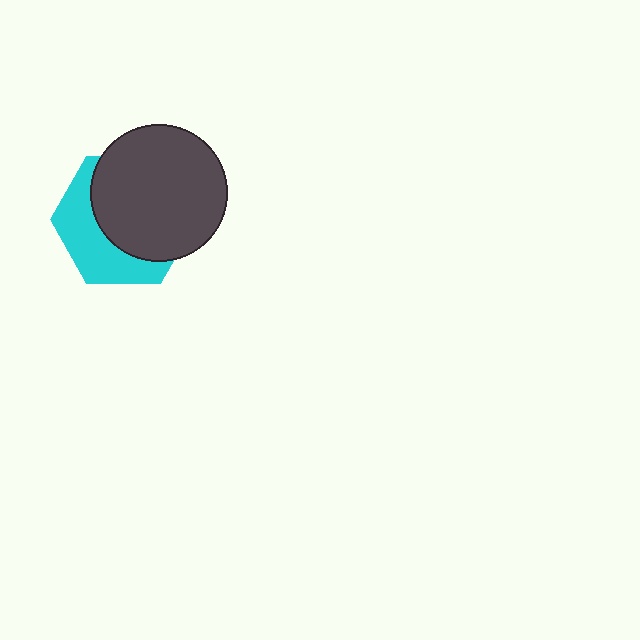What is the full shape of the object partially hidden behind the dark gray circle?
The partially hidden object is a cyan hexagon.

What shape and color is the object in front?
The object in front is a dark gray circle.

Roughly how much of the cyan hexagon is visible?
A small part of it is visible (roughly 40%).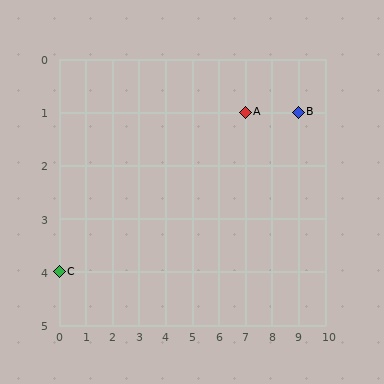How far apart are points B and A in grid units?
Points B and A are 2 columns apart.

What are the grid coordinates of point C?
Point C is at grid coordinates (0, 4).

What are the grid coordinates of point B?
Point B is at grid coordinates (9, 1).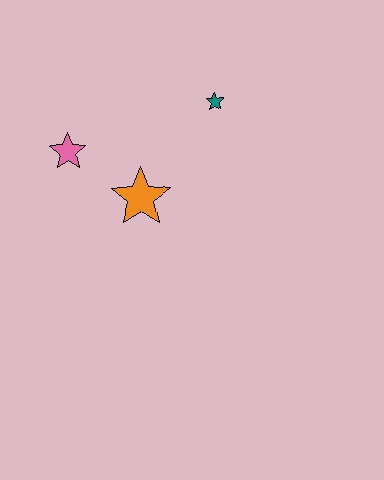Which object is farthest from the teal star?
The pink star is farthest from the teal star.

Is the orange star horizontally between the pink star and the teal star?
Yes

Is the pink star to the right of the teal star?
No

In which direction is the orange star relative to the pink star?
The orange star is to the right of the pink star.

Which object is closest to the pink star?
The orange star is closest to the pink star.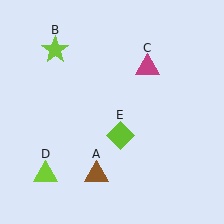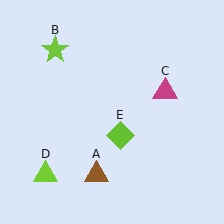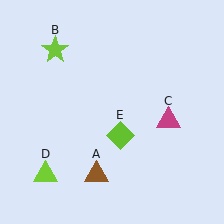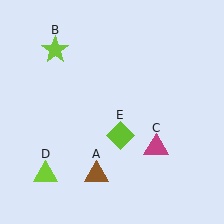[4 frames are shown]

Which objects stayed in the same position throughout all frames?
Brown triangle (object A) and lime star (object B) and lime triangle (object D) and lime diamond (object E) remained stationary.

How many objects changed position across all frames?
1 object changed position: magenta triangle (object C).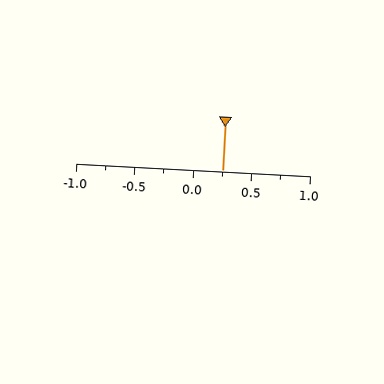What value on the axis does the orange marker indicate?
The marker indicates approximately 0.25.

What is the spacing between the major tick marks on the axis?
The major ticks are spaced 0.5 apart.